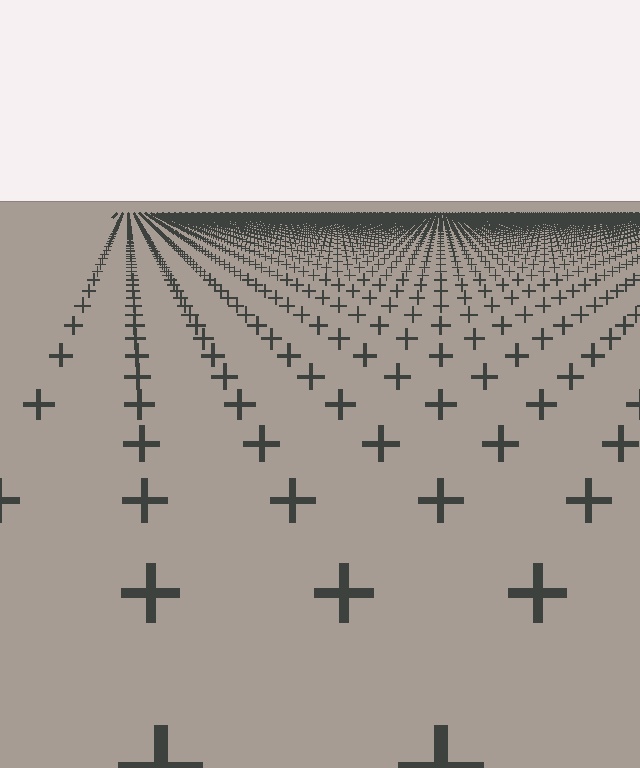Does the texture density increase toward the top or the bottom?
Density increases toward the top.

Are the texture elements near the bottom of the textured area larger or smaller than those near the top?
Larger. Near the bottom, elements are closer to the viewer and appear at a bigger on-screen size.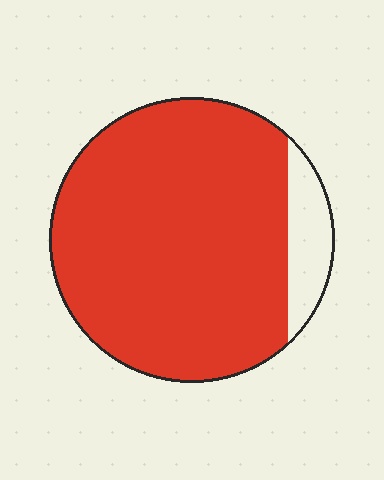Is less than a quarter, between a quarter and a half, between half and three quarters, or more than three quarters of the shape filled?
More than three quarters.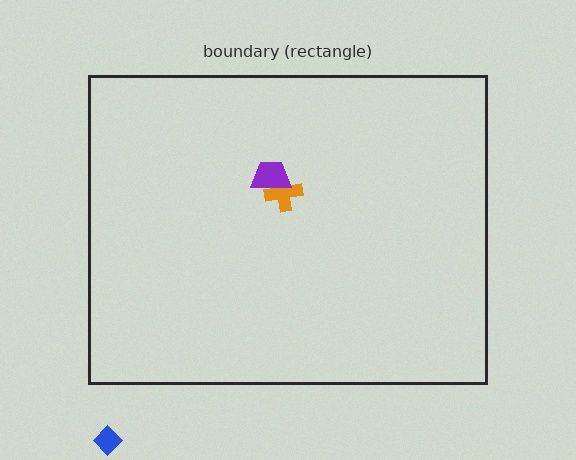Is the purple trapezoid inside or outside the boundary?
Inside.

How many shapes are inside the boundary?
2 inside, 1 outside.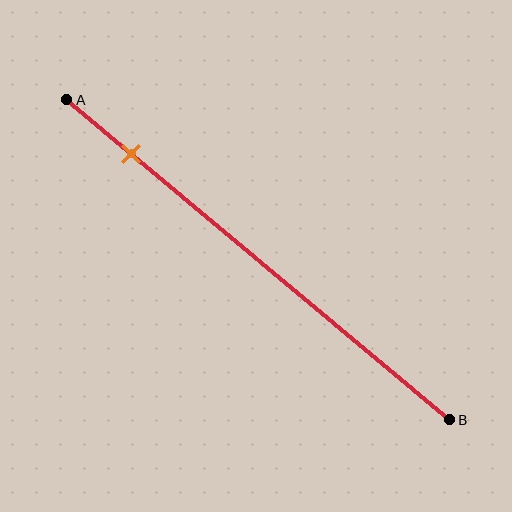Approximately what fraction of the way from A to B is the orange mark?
The orange mark is approximately 15% of the way from A to B.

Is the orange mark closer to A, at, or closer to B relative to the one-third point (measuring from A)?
The orange mark is closer to point A than the one-third point of segment AB.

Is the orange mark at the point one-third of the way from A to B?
No, the mark is at about 15% from A, not at the 33% one-third point.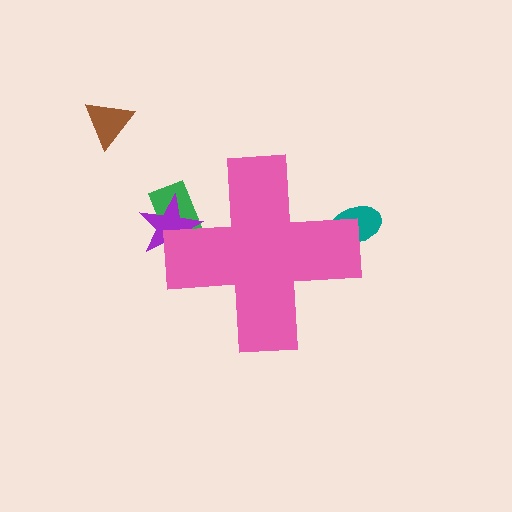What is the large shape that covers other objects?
A pink cross.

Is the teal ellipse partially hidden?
Yes, the teal ellipse is partially hidden behind the pink cross.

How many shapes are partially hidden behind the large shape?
3 shapes are partially hidden.